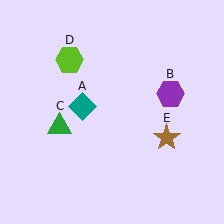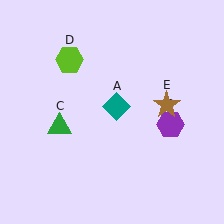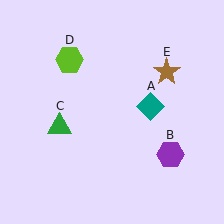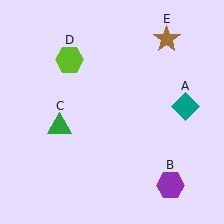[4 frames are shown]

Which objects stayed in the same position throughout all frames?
Green triangle (object C) and lime hexagon (object D) remained stationary.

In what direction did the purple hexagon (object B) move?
The purple hexagon (object B) moved down.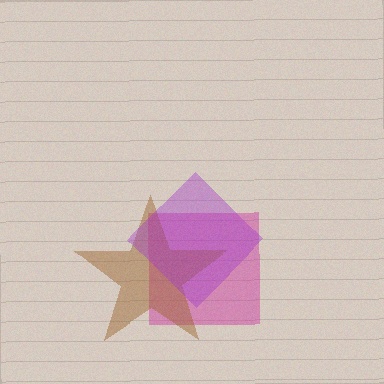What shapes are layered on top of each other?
The layered shapes are: a magenta square, a brown star, a purple diamond.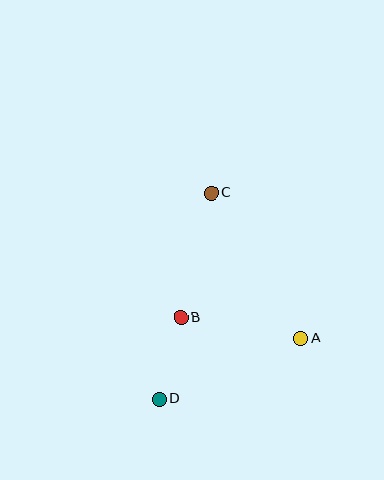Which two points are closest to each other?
Points B and D are closest to each other.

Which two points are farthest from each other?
Points C and D are farthest from each other.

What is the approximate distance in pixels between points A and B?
The distance between A and B is approximately 122 pixels.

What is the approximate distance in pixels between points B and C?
The distance between B and C is approximately 128 pixels.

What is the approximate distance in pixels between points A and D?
The distance between A and D is approximately 154 pixels.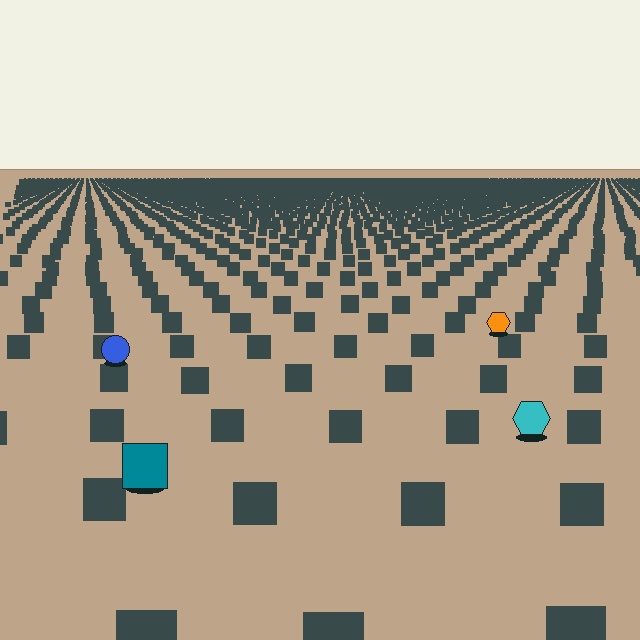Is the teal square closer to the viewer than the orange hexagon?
Yes. The teal square is closer — you can tell from the texture gradient: the ground texture is coarser near it.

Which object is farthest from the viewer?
The orange hexagon is farthest from the viewer. It appears smaller and the ground texture around it is denser.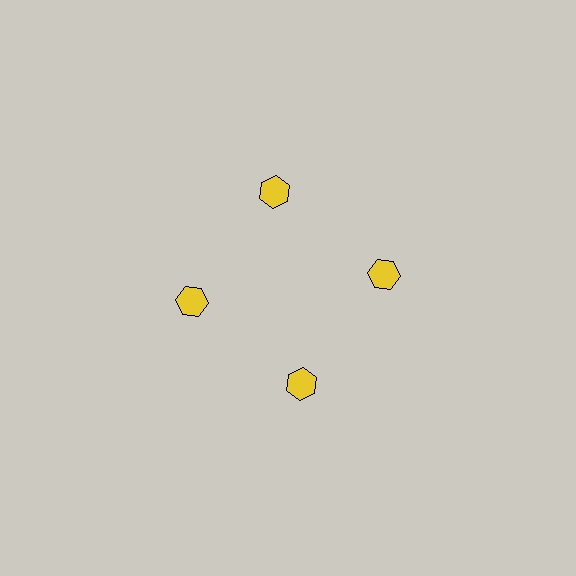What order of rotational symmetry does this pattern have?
This pattern has 4-fold rotational symmetry.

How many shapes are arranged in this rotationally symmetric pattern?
There are 4 shapes, arranged in 4 groups of 1.